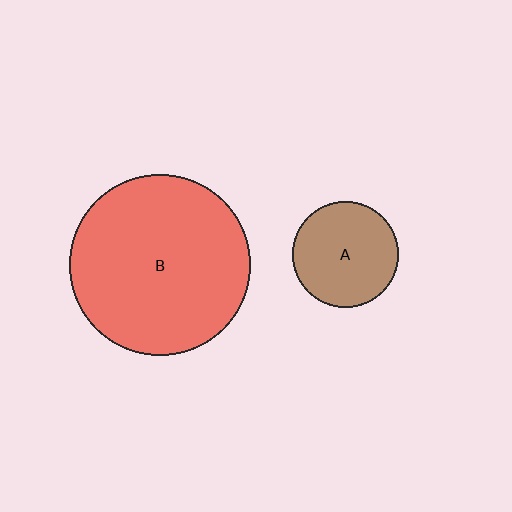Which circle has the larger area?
Circle B (red).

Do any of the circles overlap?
No, none of the circles overlap.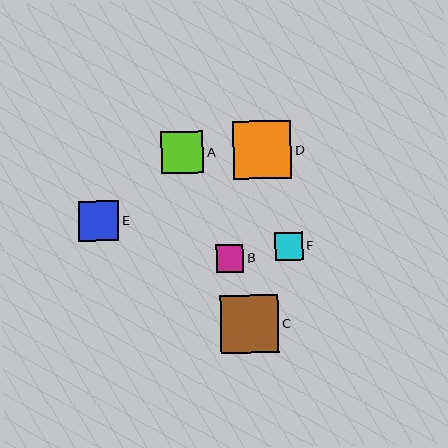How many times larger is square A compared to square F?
Square A is approximately 1.5 times the size of square F.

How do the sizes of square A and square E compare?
Square A and square E are approximately the same size.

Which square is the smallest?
Square B is the smallest with a size of approximately 27 pixels.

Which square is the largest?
Square C is the largest with a size of approximately 58 pixels.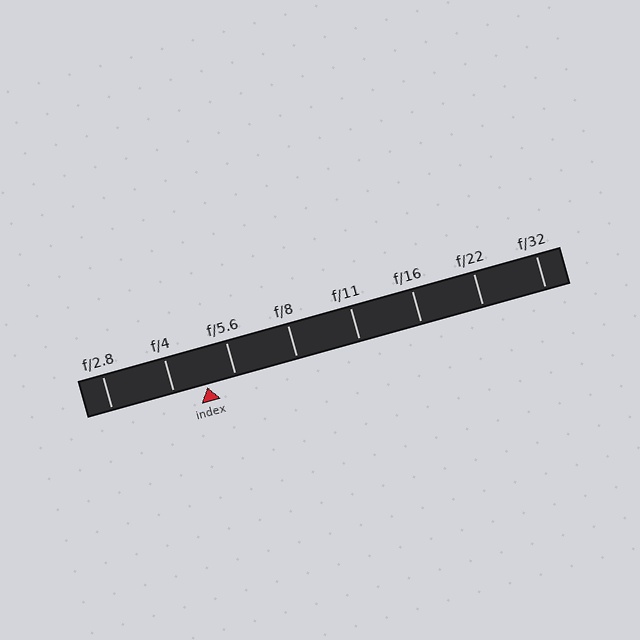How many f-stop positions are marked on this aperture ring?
There are 8 f-stop positions marked.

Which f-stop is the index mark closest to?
The index mark is closest to f/5.6.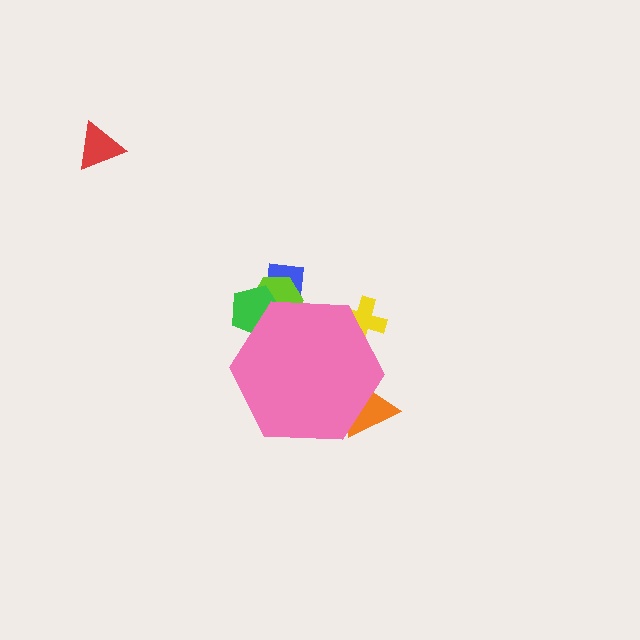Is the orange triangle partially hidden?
Yes, the orange triangle is partially hidden behind the pink hexagon.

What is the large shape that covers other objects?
A pink hexagon.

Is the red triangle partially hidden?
No, the red triangle is fully visible.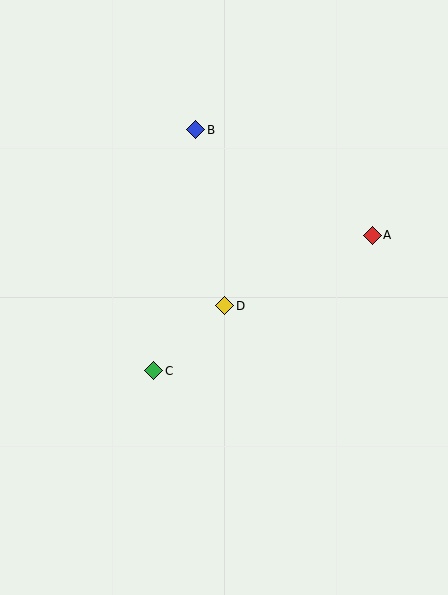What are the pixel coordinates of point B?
Point B is at (196, 130).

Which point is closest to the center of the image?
Point D at (225, 306) is closest to the center.